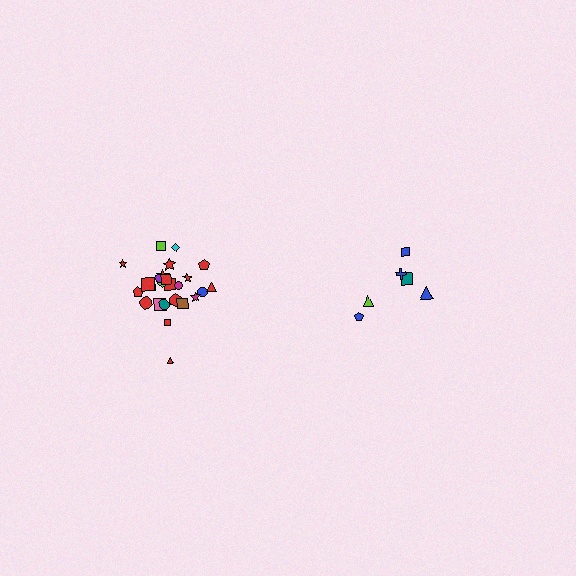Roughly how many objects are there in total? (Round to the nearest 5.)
Roughly 30 objects in total.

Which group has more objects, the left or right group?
The left group.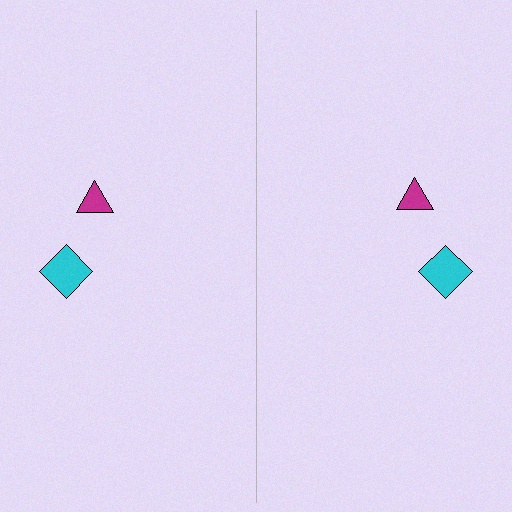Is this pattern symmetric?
Yes, this pattern has bilateral (reflection) symmetry.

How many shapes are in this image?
There are 4 shapes in this image.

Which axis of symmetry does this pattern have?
The pattern has a vertical axis of symmetry running through the center of the image.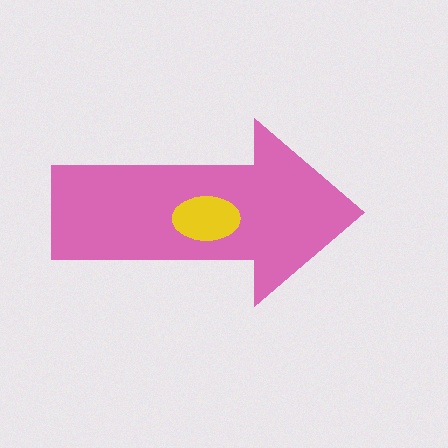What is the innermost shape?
The yellow ellipse.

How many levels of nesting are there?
2.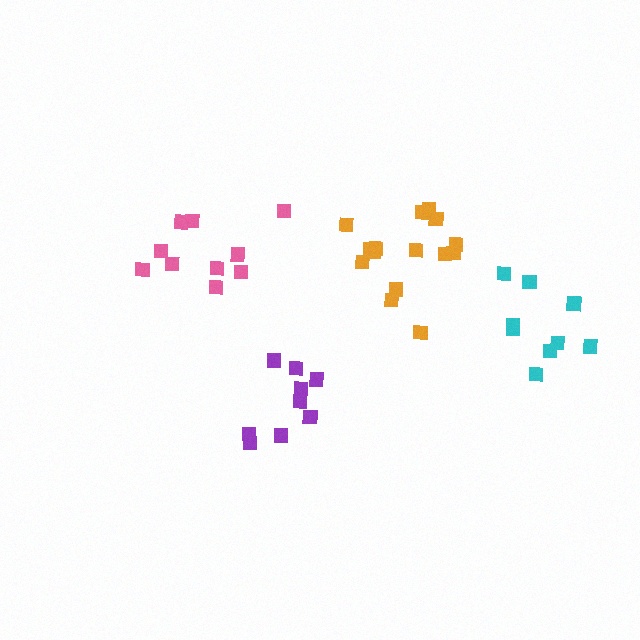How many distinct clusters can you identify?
There are 4 distinct clusters.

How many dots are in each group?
Group 1: 9 dots, Group 2: 15 dots, Group 3: 10 dots, Group 4: 9 dots (43 total).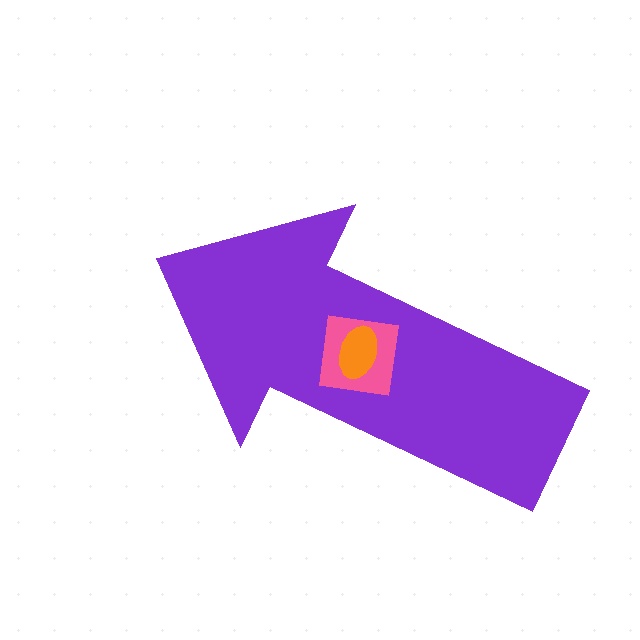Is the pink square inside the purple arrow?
Yes.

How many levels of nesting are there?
3.